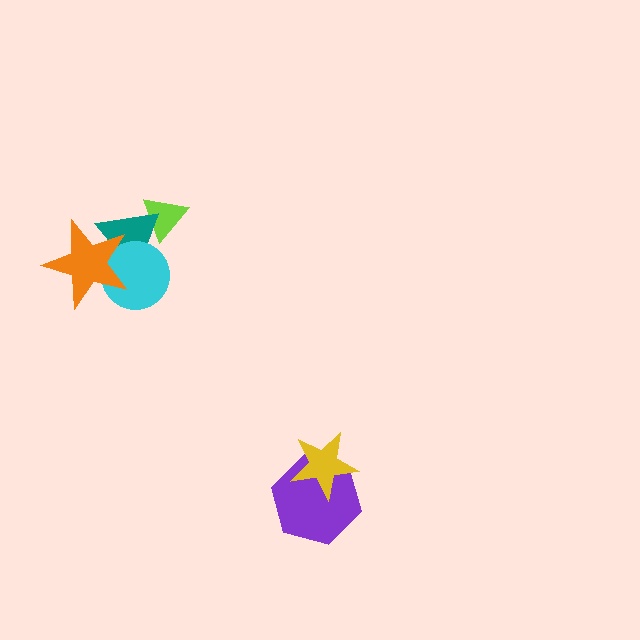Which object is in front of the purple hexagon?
The yellow star is in front of the purple hexagon.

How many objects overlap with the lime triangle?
1 object overlaps with the lime triangle.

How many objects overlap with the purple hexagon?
1 object overlaps with the purple hexagon.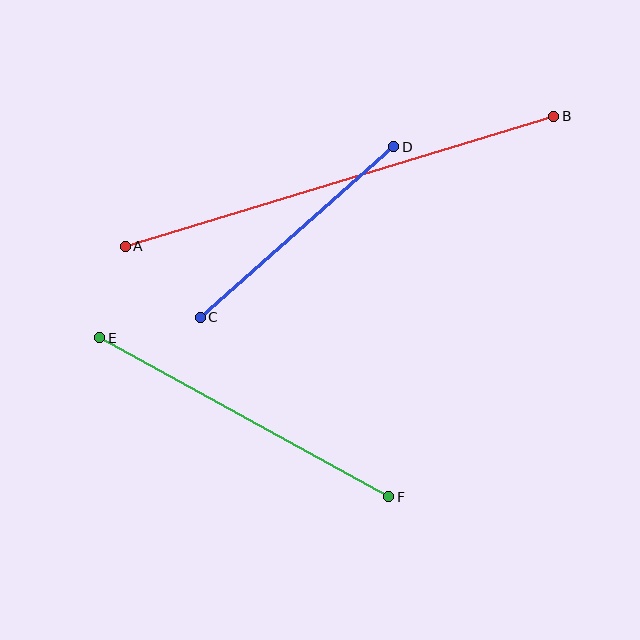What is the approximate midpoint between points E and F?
The midpoint is at approximately (244, 417) pixels.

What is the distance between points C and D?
The distance is approximately 258 pixels.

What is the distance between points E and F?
The distance is approximately 330 pixels.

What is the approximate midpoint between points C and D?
The midpoint is at approximately (297, 232) pixels.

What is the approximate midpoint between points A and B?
The midpoint is at approximately (340, 181) pixels.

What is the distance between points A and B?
The distance is approximately 448 pixels.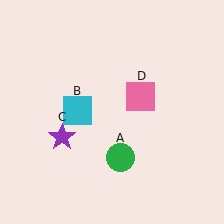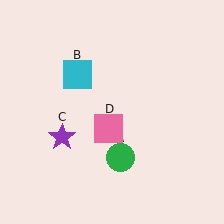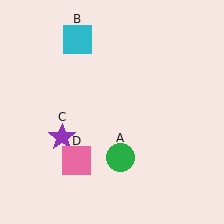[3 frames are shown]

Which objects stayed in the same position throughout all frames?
Green circle (object A) and purple star (object C) remained stationary.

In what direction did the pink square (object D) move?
The pink square (object D) moved down and to the left.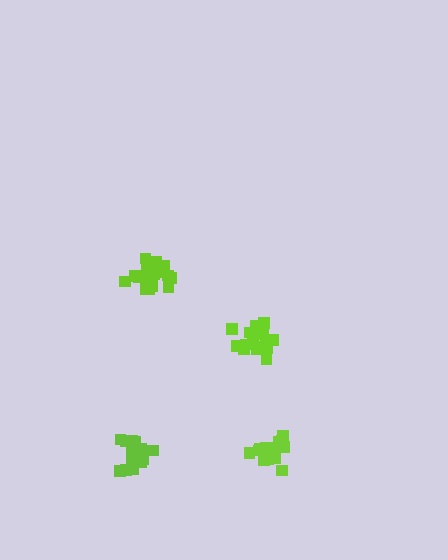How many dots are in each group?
Group 1: 17 dots, Group 2: 16 dots, Group 3: 20 dots, Group 4: 15 dots (68 total).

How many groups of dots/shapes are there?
There are 4 groups.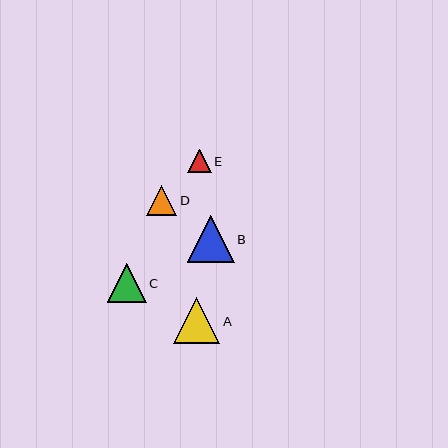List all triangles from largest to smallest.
From largest to smallest: B, A, C, D, E.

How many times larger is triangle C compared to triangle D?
Triangle C is approximately 1.3 times the size of triangle D.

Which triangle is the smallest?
Triangle E is the smallest with a size of approximately 24 pixels.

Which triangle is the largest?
Triangle B is the largest with a size of approximately 47 pixels.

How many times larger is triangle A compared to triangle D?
Triangle A is approximately 1.5 times the size of triangle D.